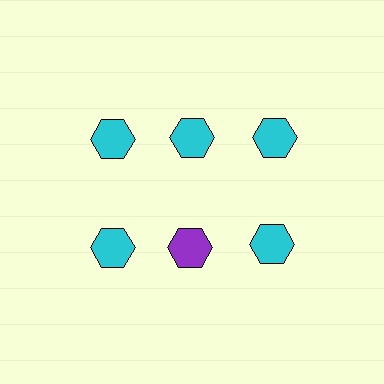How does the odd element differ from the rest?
It has a different color: purple instead of cyan.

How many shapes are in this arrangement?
There are 6 shapes arranged in a grid pattern.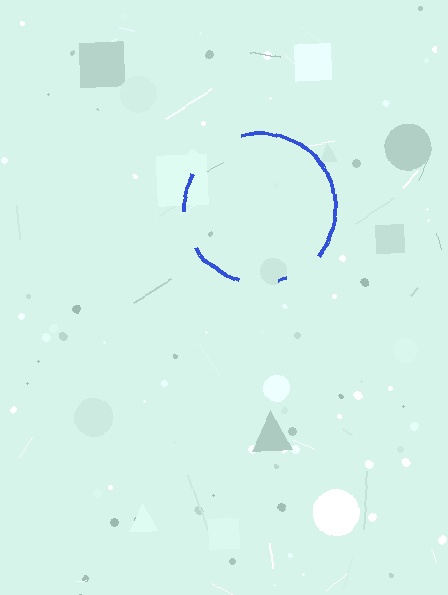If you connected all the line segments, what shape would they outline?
They would outline a circle.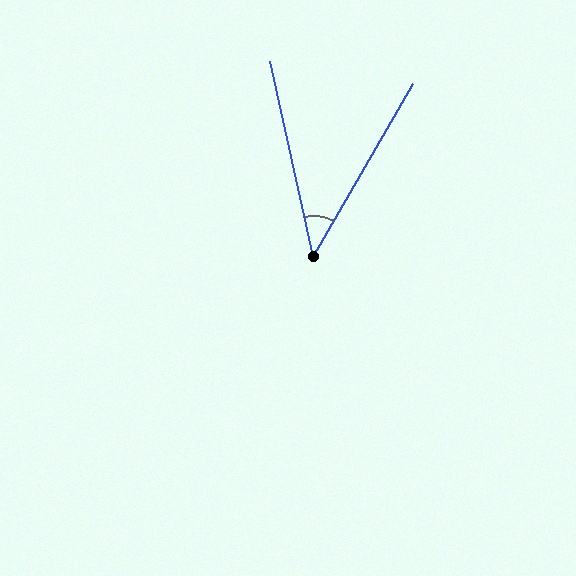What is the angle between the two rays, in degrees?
Approximately 43 degrees.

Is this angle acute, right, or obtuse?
It is acute.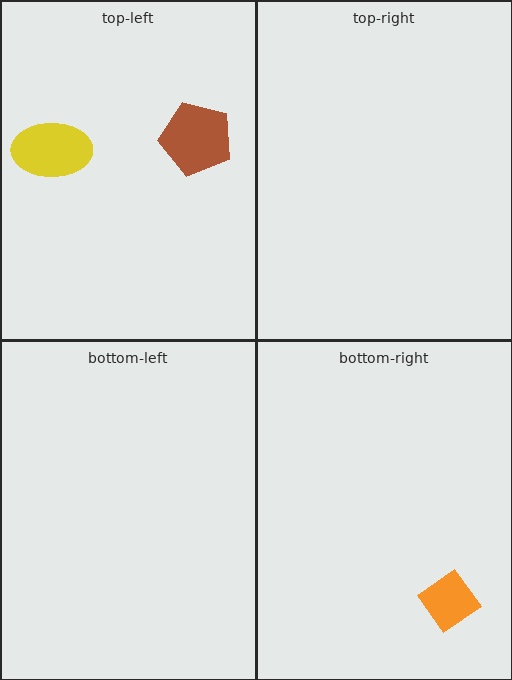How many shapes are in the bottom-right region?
1.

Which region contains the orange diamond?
The bottom-right region.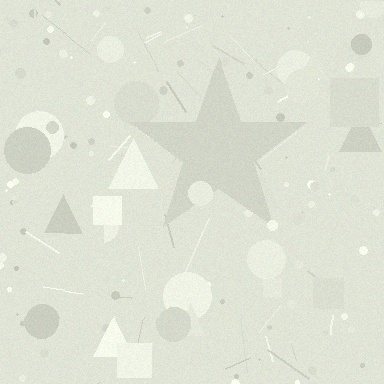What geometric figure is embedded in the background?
A star is embedded in the background.